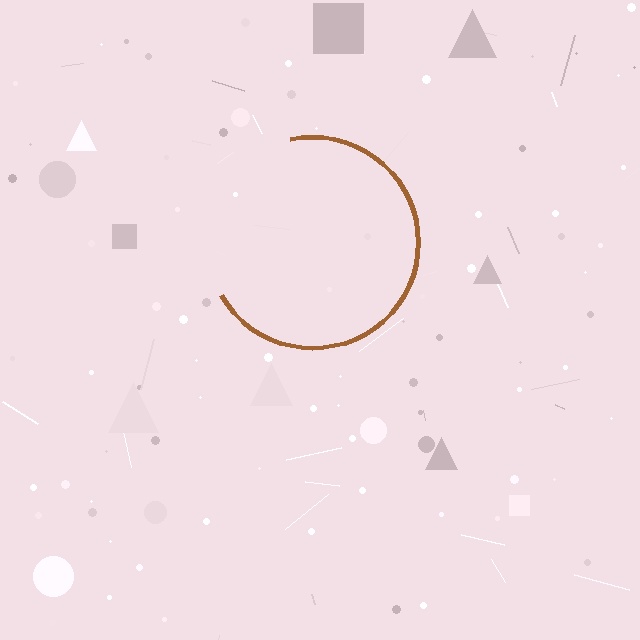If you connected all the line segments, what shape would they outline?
They would outline a circle.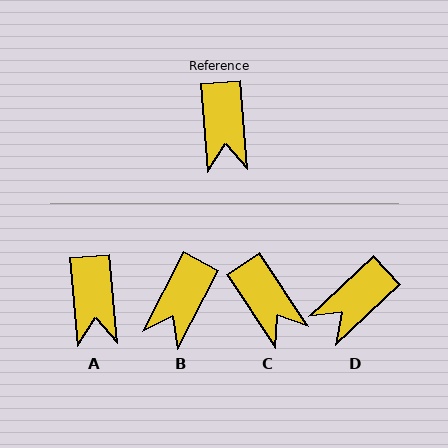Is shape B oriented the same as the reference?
No, it is off by about 32 degrees.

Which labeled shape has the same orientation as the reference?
A.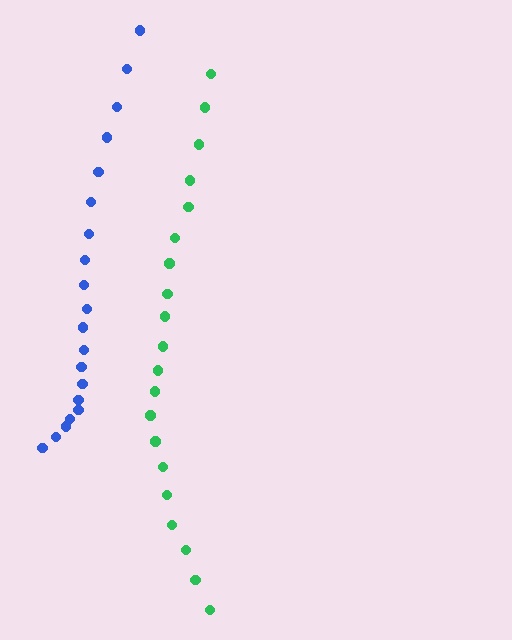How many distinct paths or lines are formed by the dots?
There are 2 distinct paths.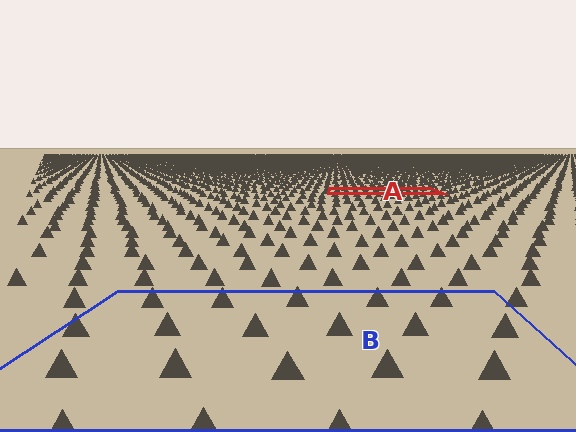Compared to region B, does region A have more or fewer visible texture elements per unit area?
Region A has more texture elements per unit area — they are packed more densely because it is farther away.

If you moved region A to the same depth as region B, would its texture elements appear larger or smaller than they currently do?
They would appear larger. At a closer depth, the same texture elements are projected at a bigger on-screen size.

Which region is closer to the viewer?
Region B is closer. The texture elements there are larger and more spread out.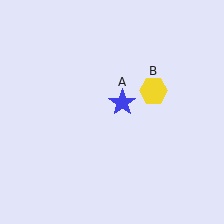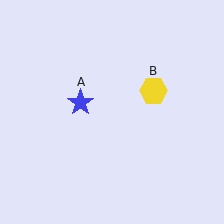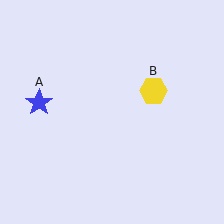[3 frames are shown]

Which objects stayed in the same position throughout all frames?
Yellow hexagon (object B) remained stationary.